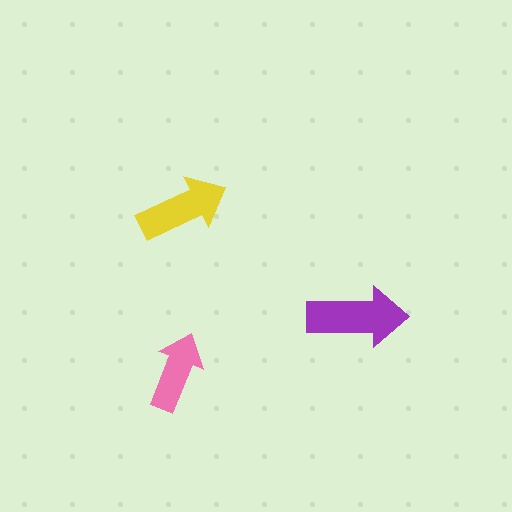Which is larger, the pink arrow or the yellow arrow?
The yellow one.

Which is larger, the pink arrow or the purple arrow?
The purple one.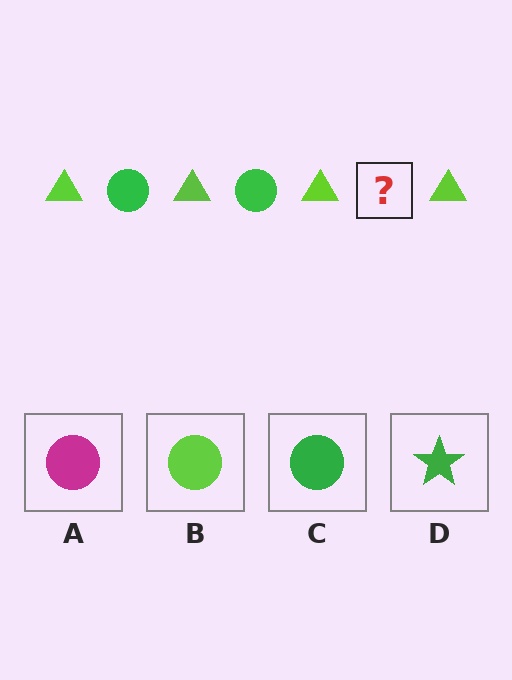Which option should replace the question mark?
Option C.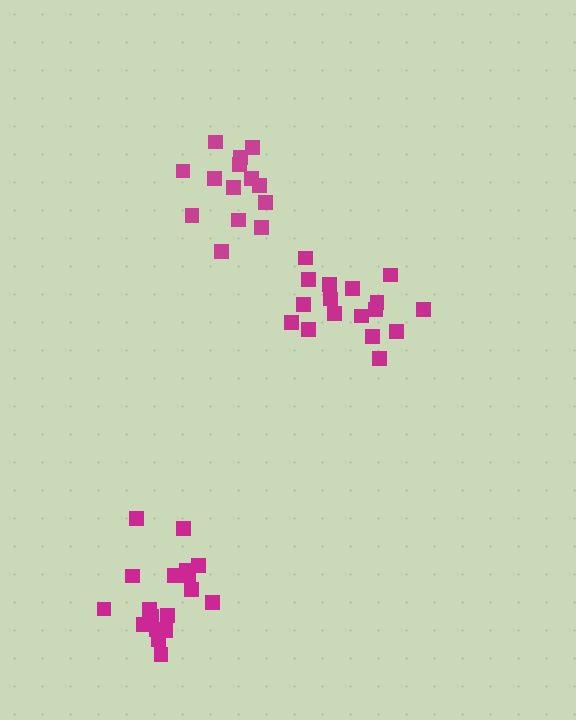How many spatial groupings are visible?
There are 3 spatial groupings.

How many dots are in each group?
Group 1: 17 dots, Group 2: 18 dots, Group 3: 14 dots (49 total).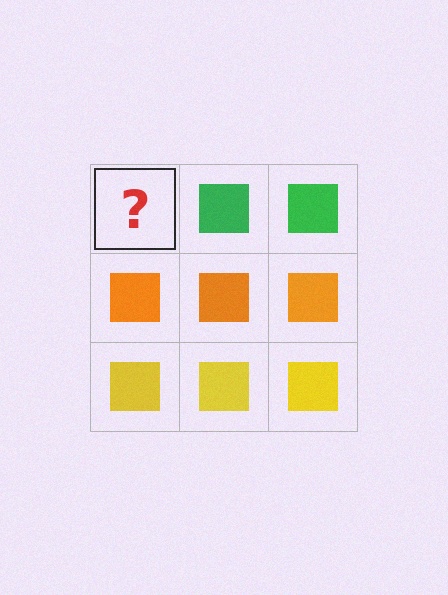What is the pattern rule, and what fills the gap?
The rule is that each row has a consistent color. The gap should be filled with a green square.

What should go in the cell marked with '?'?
The missing cell should contain a green square.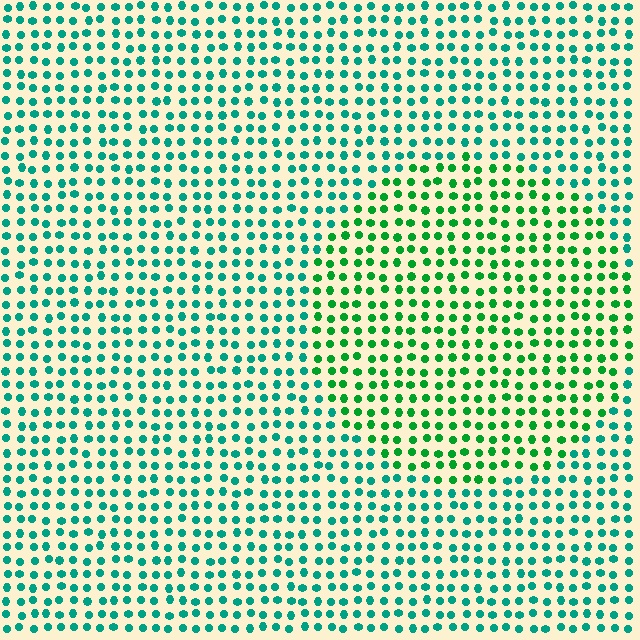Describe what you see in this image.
The image is filled with small teal elements in a uniform arrangement. A circle-shaped region is visible where the elements are tinted to a slightly different hue, forming a subtle color boundary.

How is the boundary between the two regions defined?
The boundary is defined purely by a slight shift in hue (about 35 degrees). Spacing, size, and orientation are identical on both sides.